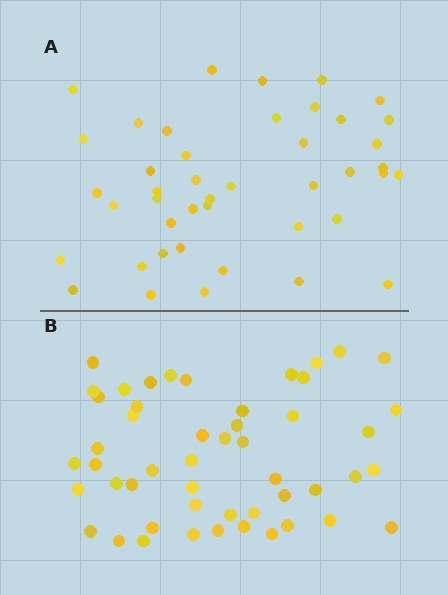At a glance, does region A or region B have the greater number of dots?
Region B (the bottom region) has more dots.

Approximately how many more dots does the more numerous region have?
Region B has roughly 8 or so more dots than region A.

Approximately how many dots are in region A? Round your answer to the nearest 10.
About 40 dots. (The exact count is 43, which rounds to 40.)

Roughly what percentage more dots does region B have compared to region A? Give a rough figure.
About 15% more.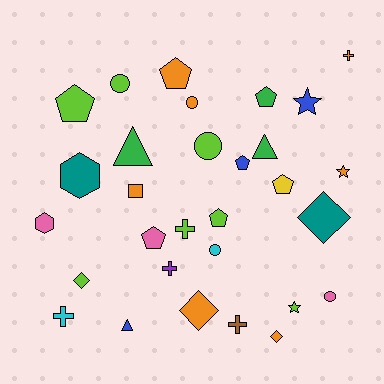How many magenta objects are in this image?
There are no magenta objects.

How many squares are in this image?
There is 1 square.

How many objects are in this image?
There are 30 objects.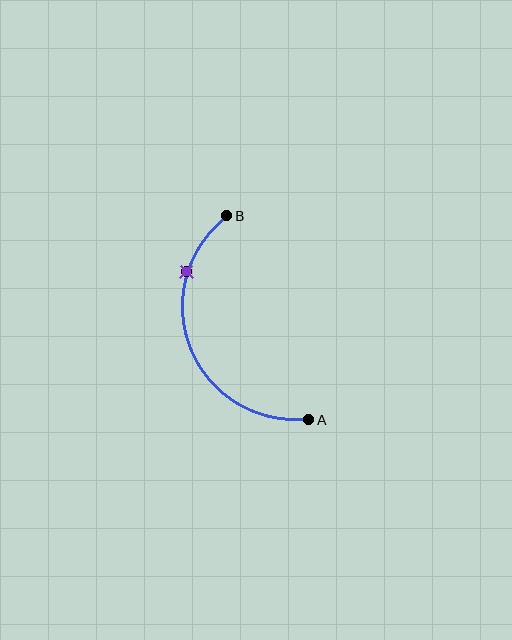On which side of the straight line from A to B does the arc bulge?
The arc bulges to the left of the straight line connecting A and B.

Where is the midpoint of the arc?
The arc midpoint is the point on the curve farthest from the straight line joining A and B. It sits to the left of that line.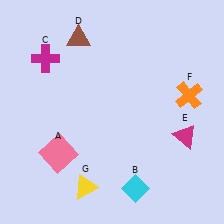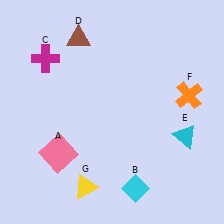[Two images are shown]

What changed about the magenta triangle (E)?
In Image 1, E is magenta. In Image 2, it changed to cyan.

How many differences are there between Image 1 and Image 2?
There is 1 difference between the two images.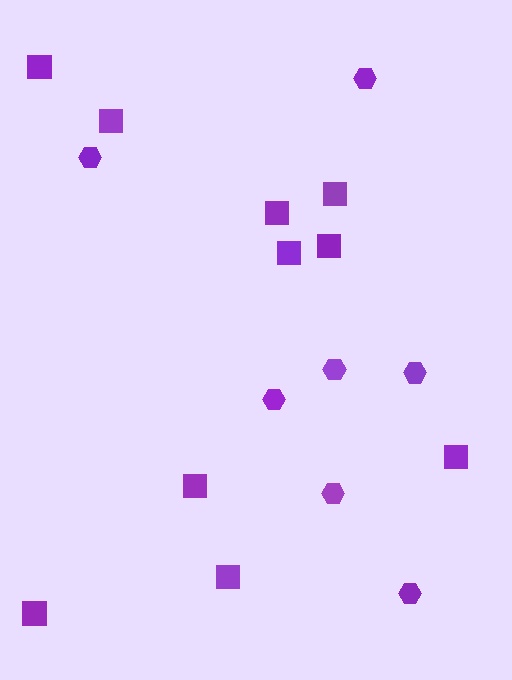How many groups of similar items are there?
There are 2 groups: one group of squares (10) and one group of hexagons (7).